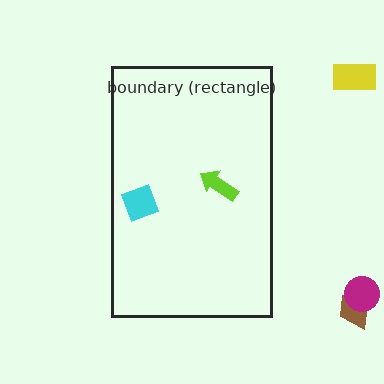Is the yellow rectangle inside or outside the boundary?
Outside.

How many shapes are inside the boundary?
2 inside, 3 outside.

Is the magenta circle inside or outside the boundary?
Outside.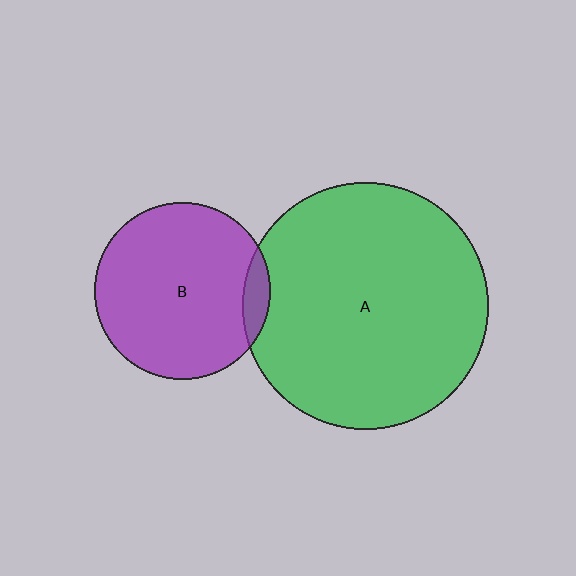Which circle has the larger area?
Circle A (green).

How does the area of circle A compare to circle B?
Approximately 1.9 times.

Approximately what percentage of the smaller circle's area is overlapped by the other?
Approximately 10%.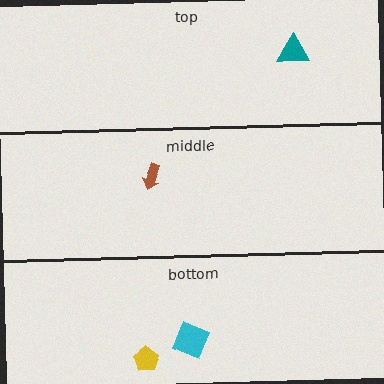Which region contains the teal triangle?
The top region.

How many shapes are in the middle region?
1.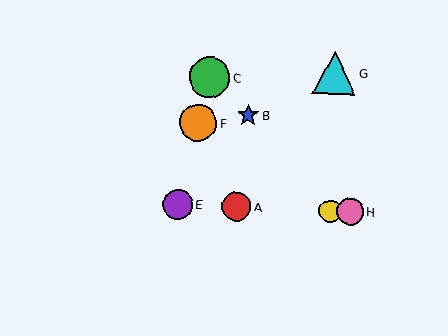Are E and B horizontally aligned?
No, E is at y≈204 and B is at y≈115.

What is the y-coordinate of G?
Object G is at y≈73.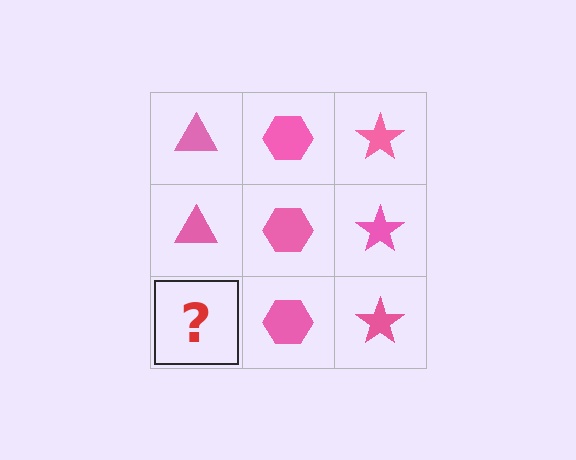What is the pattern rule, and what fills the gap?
The rule is that each column has a consistent shape. The gap should be filled with a pink triangle.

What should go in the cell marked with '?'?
The missing cell should contain a pink triangle.